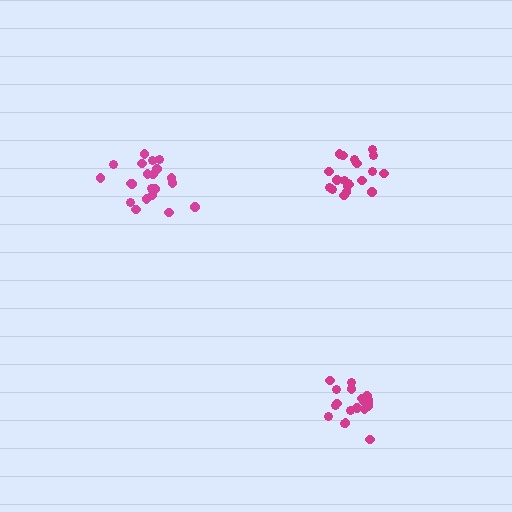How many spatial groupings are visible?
There are 3 spatial groupings.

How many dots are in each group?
Group 1: 20 dots, Group 2: 19 dots, Group 3: 21 dots (60 total).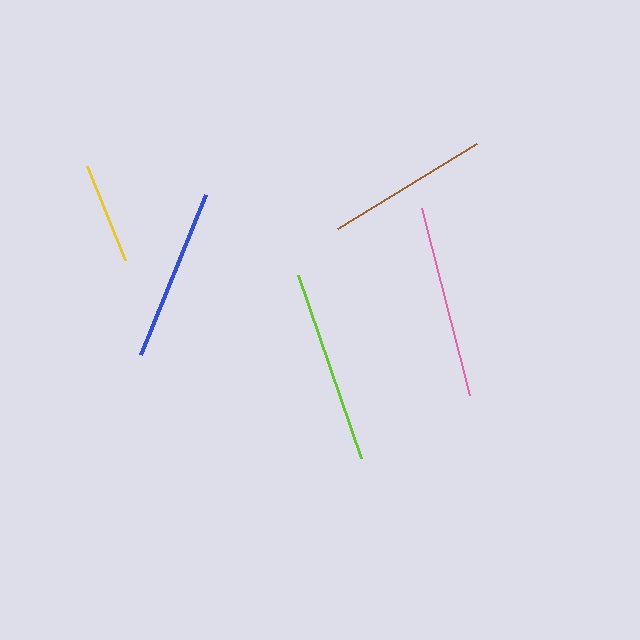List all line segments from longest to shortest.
From longest to shortest: lime, pink, blue, brown, yellow.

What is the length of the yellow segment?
The yellow segment is approximately 102 pixels long.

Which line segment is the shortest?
The yellow line is the shortest at approximately 102 pixels.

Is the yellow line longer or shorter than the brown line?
The brown line is longer than the yellow line.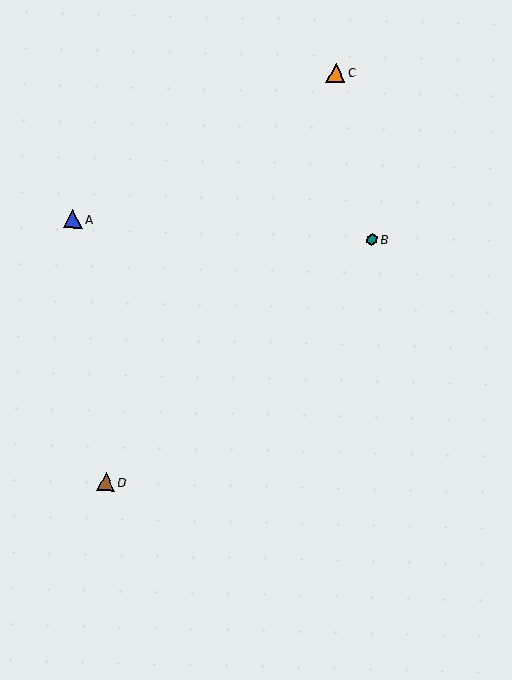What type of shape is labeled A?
Shape A is a blue triangle.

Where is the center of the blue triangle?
The center of the blue triangle is at (73, 219).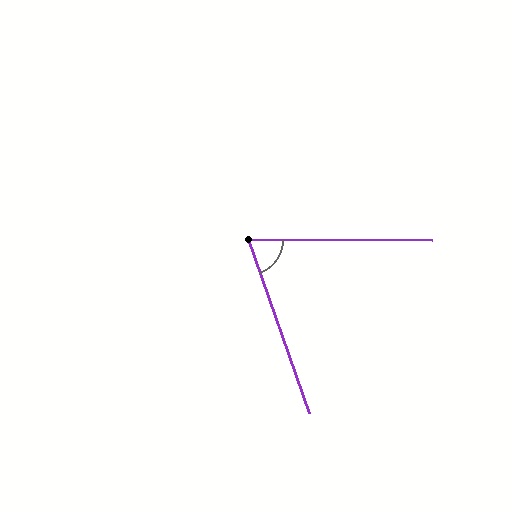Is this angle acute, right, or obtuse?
It is acute.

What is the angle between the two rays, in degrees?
Approximately 70 degrees.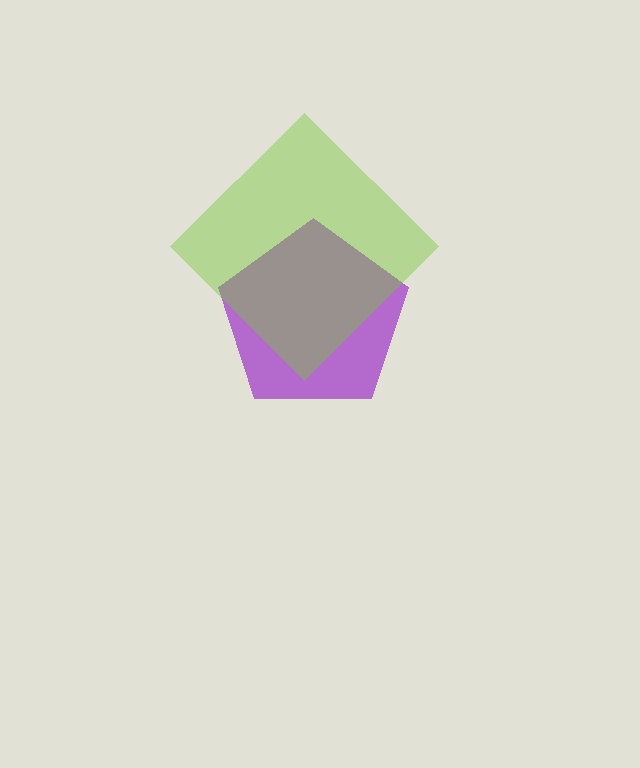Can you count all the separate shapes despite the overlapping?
Yes, there are 2 separate shapes.